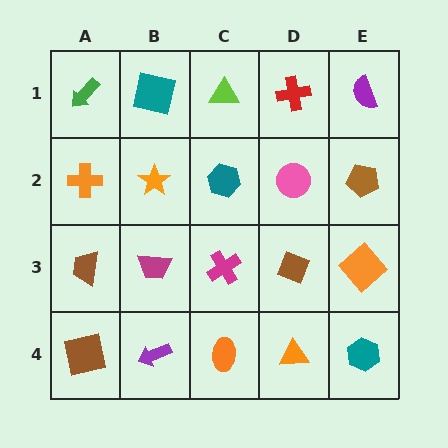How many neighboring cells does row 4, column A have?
2.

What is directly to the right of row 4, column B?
An orange ellipse.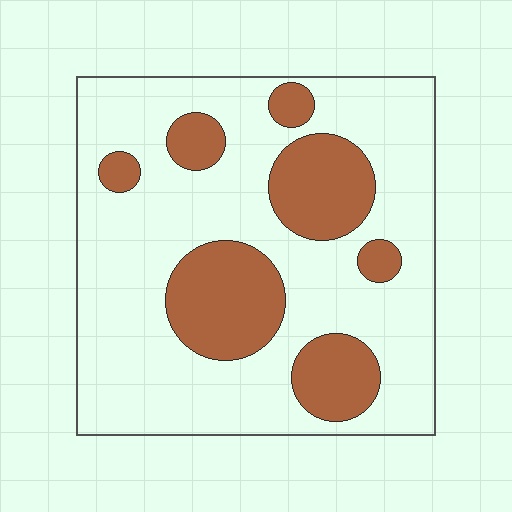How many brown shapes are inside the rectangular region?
7.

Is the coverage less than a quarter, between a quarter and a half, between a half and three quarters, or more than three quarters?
Between a quarter and a half.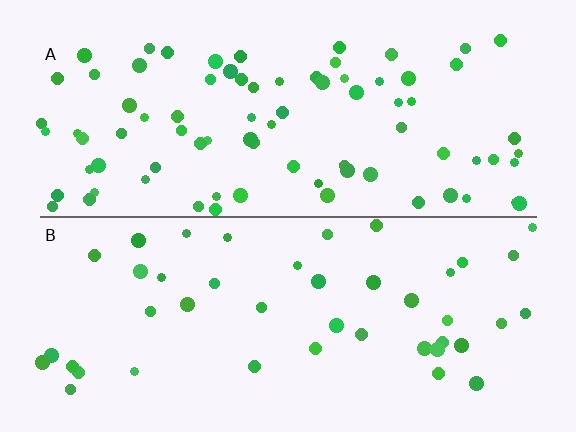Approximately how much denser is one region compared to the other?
Approximately 1.9× — region A over region B.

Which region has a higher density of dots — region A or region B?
A (the top).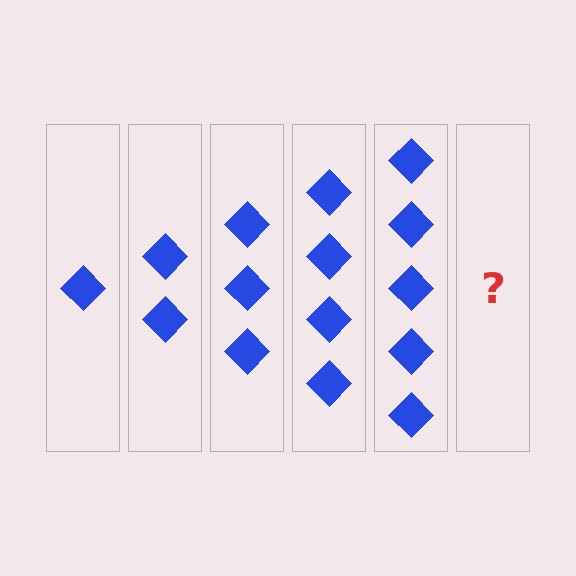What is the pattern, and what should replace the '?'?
The pattern is that each step adds one more diamond. The '?' should be 6 diamonds.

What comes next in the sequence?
The next element should be 6 diamonds.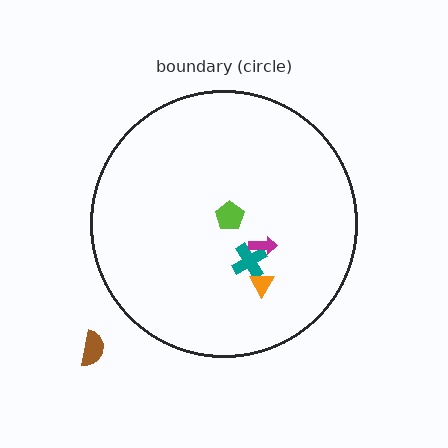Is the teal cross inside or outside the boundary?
Inside.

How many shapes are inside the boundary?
4 inside, 1 outside.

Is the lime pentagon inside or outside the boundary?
Inside.